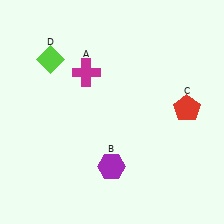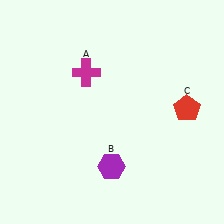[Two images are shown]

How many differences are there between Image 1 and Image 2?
There is 1 difference between the two images.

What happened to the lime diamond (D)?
The lime diamond (D) was removed in Image 2. It was in the top-left area of Image 1.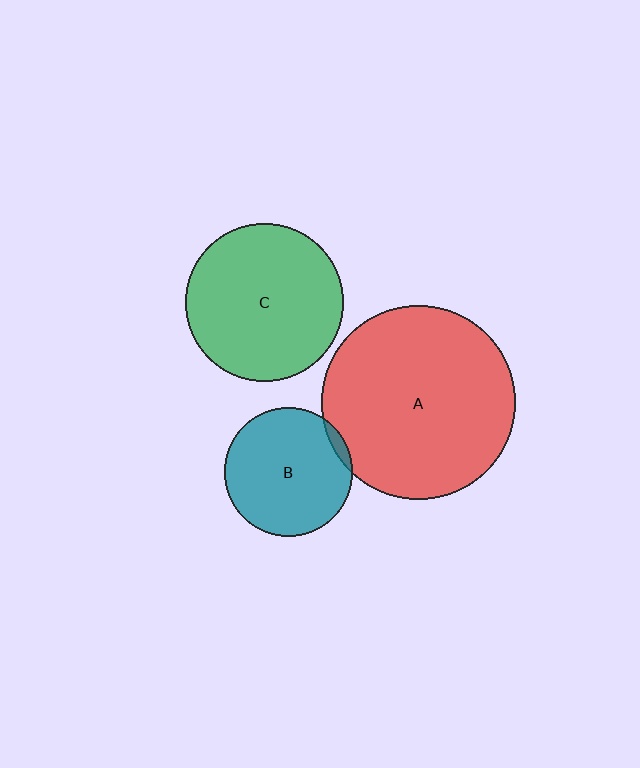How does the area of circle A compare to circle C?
Approximately 1.5 times.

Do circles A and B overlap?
Yes.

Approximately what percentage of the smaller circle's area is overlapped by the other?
Approximately 5%.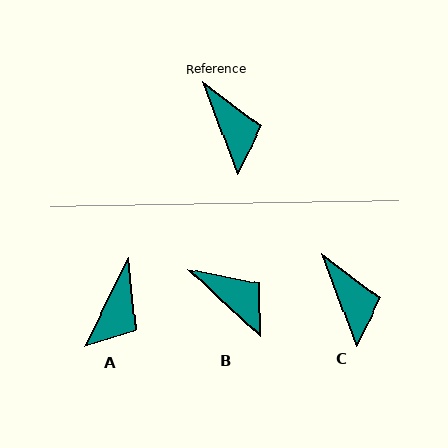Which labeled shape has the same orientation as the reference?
C.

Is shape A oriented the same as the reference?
No, it is off by about 47 degrees.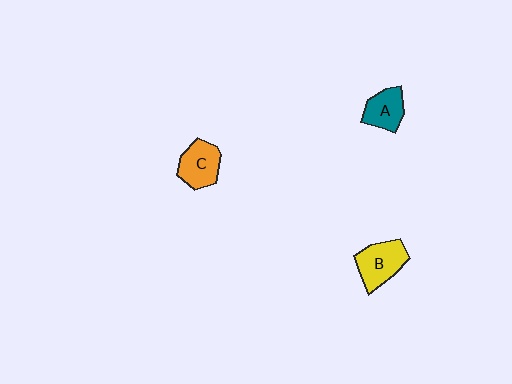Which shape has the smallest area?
Shape A (teal).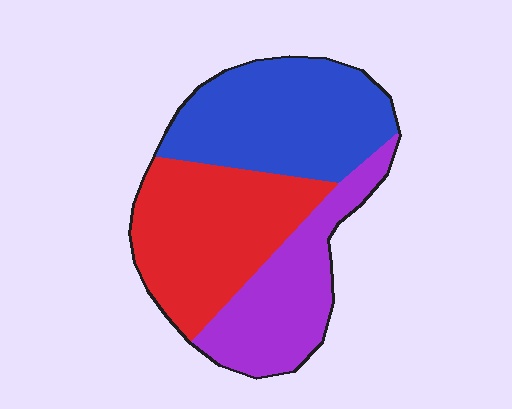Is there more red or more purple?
Red.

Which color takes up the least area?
Purple, at roughly 25%.